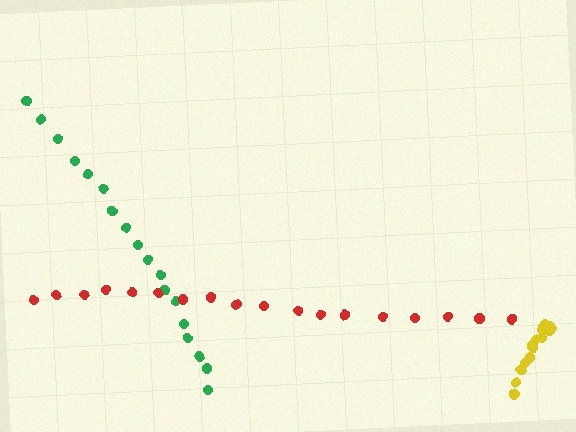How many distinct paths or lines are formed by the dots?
There are 3 distinct paths.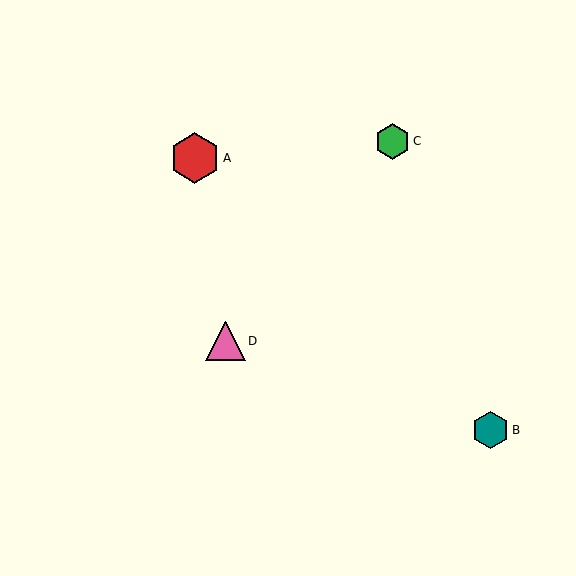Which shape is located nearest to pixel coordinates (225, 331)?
The pink triangle (labeled D) at (225, 341) is nearest to that location.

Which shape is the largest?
The red hexagon (labeled A) is the largest.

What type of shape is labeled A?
Shape A is a red hexagon.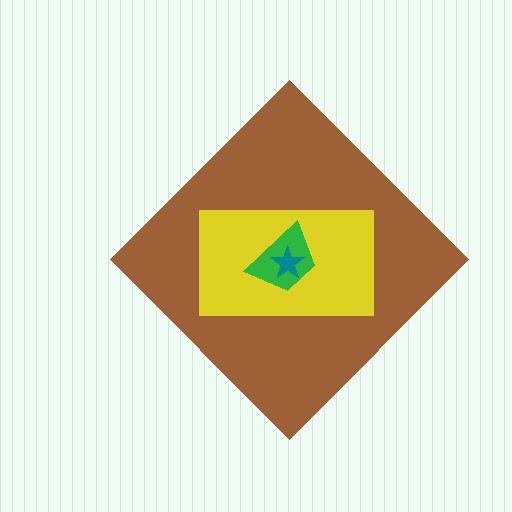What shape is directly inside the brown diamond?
The yellow rectangle.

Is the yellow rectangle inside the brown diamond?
Yes.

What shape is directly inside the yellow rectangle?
The green trapezoid.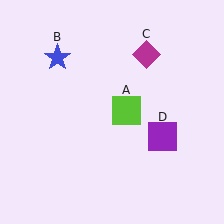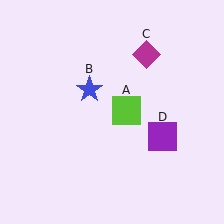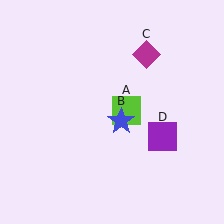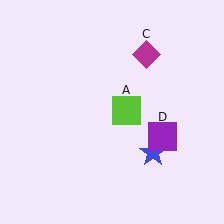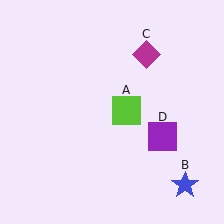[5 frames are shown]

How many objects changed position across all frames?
1 object changed position: blue star (object B).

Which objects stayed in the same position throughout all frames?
Lime square (object A) and magenta diamond (object C) and purple square (object D) remained stationary.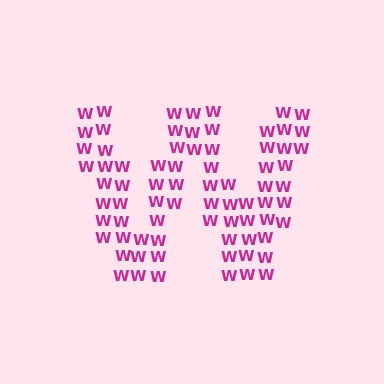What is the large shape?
The large shape is the letter W.